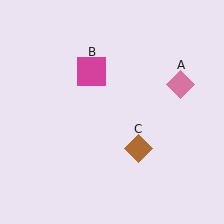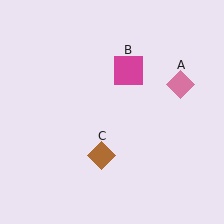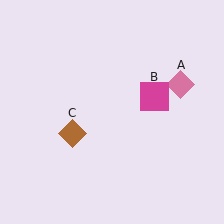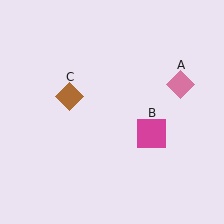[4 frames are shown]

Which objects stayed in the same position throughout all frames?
Pink diamond (object A) remained stationary.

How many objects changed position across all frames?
2 objects changed position: magenta square (object B), brown diamond (object C).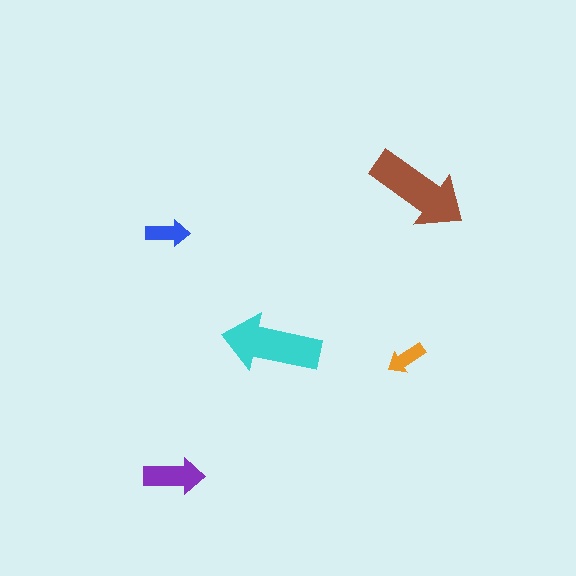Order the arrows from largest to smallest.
the brown one, the cyan one, the purple one, the blue one, the orange one.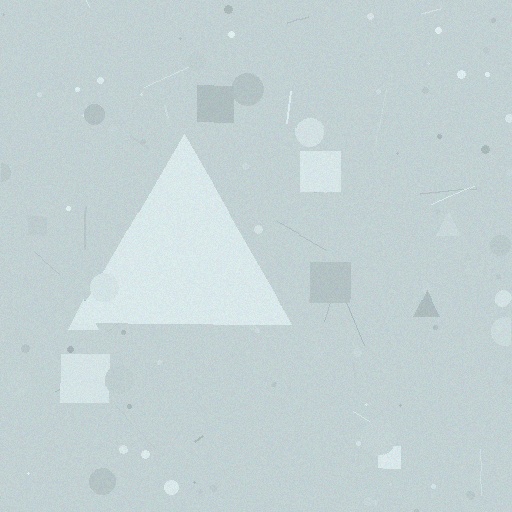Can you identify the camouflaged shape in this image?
The camouflaged shape is a triangle.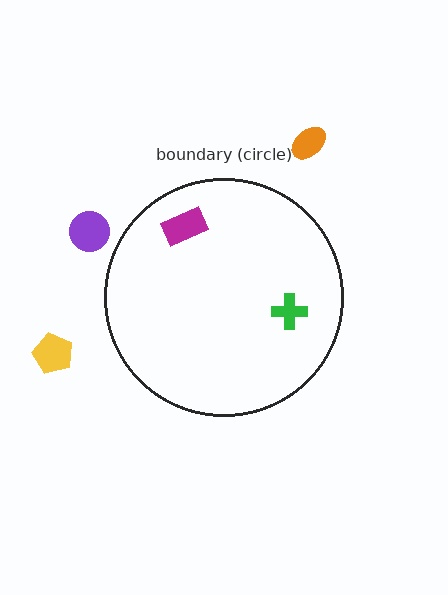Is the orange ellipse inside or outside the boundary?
Outside.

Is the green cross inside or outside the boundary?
Inside.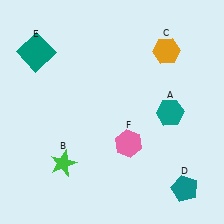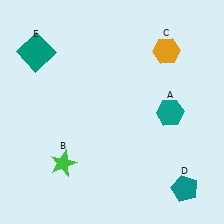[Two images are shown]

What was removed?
The pink hexagon (F) was removed in Image 2.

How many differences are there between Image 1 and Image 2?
There is 1 difference between the two images.